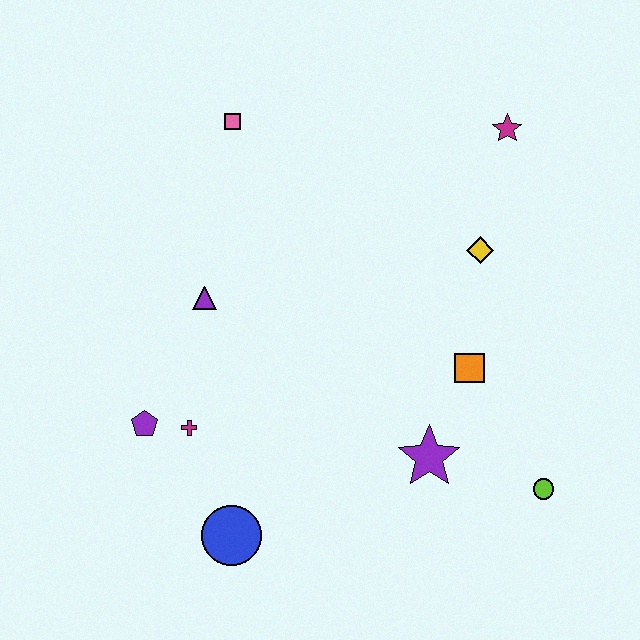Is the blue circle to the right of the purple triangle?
Yes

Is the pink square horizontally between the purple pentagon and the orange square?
Yes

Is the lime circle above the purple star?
No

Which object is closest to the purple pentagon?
The magenta cross is closest to the purple pentagon.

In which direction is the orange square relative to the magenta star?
The orange square is below the magenta star.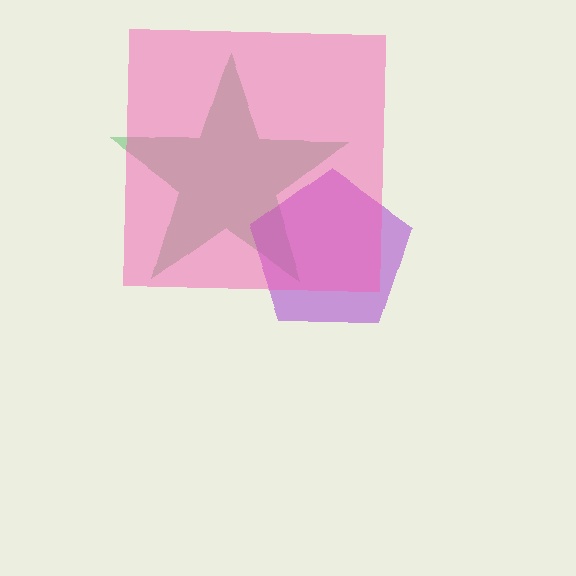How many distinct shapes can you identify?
There are 3 distinct shapes: a green star, a purple pentagon, a pink square.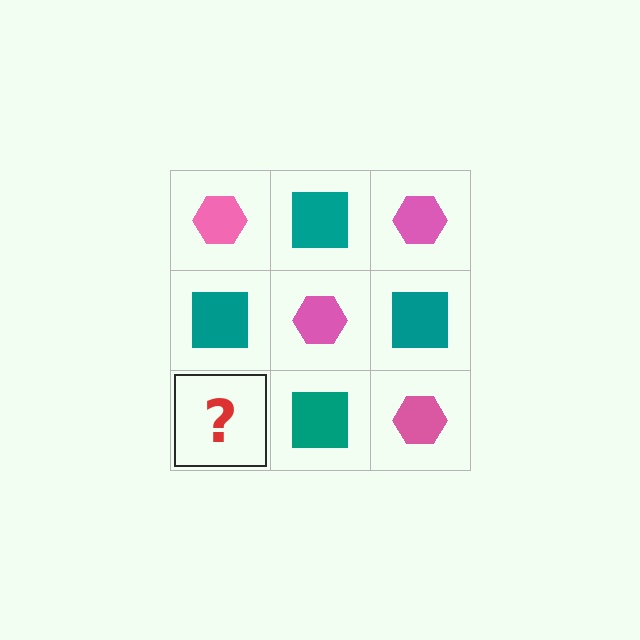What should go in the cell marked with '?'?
The missing cell should contain a pink hexagon.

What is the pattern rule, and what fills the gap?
The rule is that it alternates pink hexagon and teal square in a checkerboard pattern. The gap should be filled with a pink hexagon.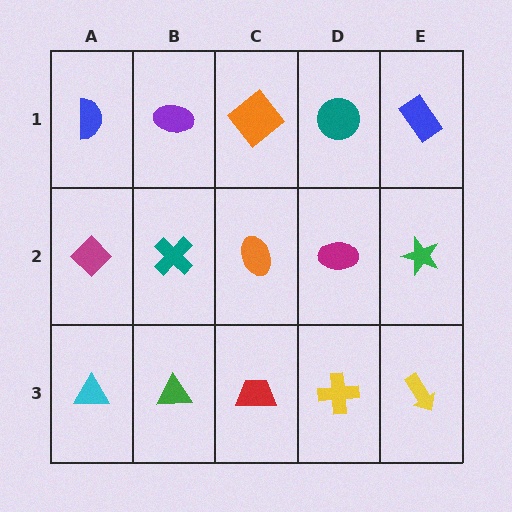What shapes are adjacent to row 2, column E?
A blue rectangle (row 1, column E), a yellow arrow (row 3, column E), a magenta ellipse (row 2, column D).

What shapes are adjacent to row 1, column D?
A magenta ellipse (row 2, column D), an orange diamond (row 1, column C), a blue rectangle (row 1, column E).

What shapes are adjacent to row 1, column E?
A green star (row 2, column E), a teal circle (row 1, column D).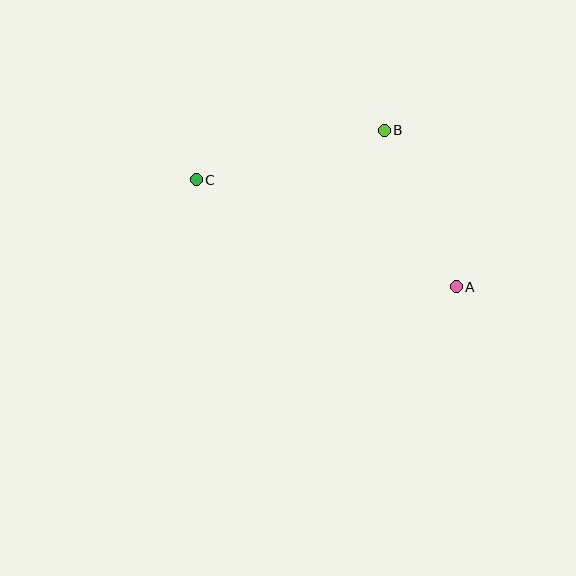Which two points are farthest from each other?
Points A and C are farthest from each other.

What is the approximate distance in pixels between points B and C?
The distance between B and C is approximately 195 pixels.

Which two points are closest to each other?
Points A and B are closest to each other.